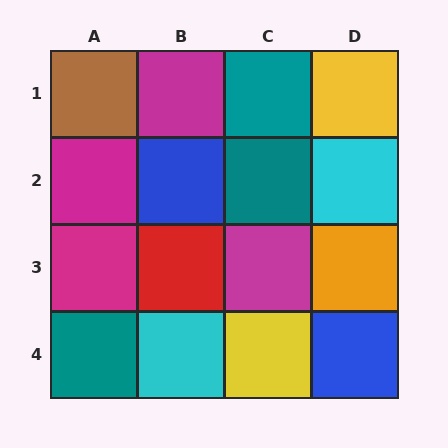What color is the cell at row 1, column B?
Magenta.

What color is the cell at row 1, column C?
Teal.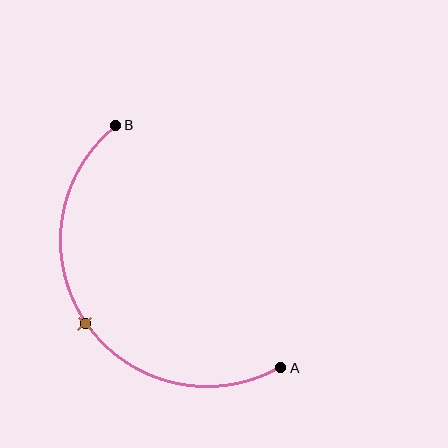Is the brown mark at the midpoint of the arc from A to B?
Yes. The brown mark lies on the arc at equal arc-length from both A and B — it is the arc midpoint.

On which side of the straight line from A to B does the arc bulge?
The arc bulges below and to the left of the straight line connecting A and B.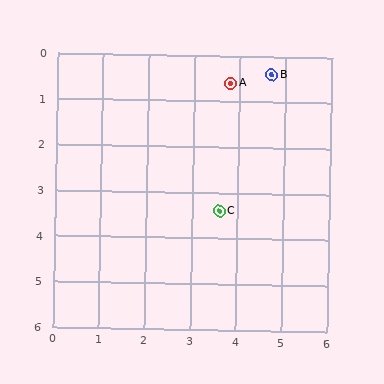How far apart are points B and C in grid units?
Points B and C are about 3.2 grid units apart.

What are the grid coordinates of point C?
Point C is at approximately (3.6, 3.4).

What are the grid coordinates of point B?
Point B is at approximately (4.7, 0.4).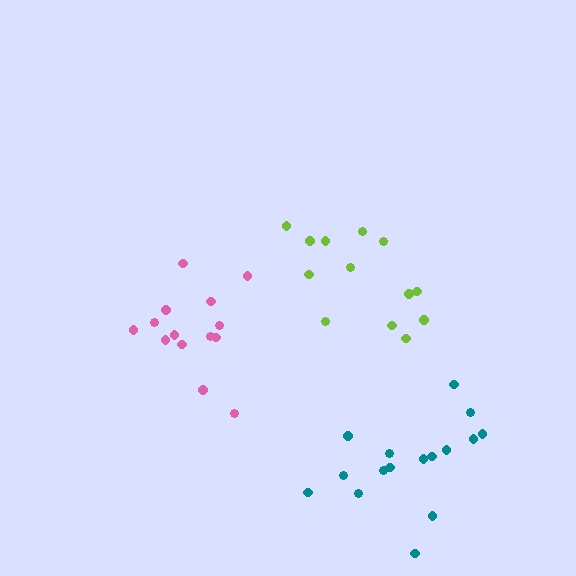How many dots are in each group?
Group 1: 13 dots, Group 2: 14 dots, Group 3: 16 dots (43 total).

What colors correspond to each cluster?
The clusters are colored: lime, pink, teal.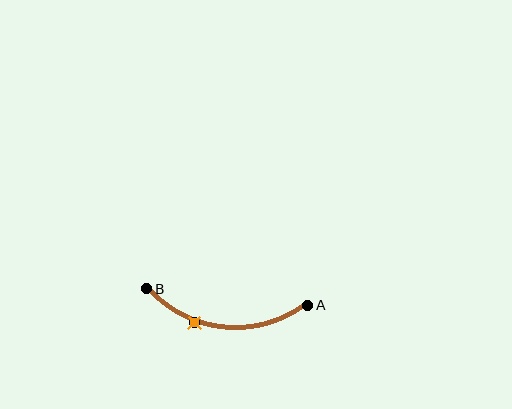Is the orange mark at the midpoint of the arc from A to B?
No. The orange mark lies on the arc but is closer to endpoint B. The arc midpoint would be at the point on the curve equidistant along the arc from both A and B.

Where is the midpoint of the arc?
The arc midpoint is the point on the curve farthest from the straight line joining A and B. It sits below that line.